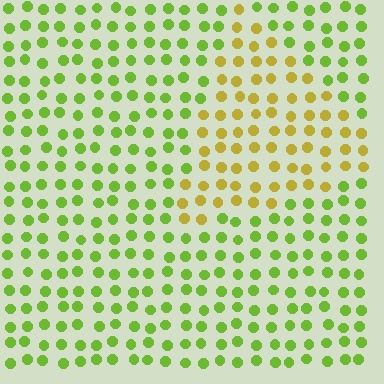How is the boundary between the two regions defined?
The boundary is defined purely by a slight shift in hue (about 41 degrees). Spacing, size, and orientation are identical on both sides.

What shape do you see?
I see a triangle.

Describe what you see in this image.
The image is filled with small lime elements in a uniform arrangement. A triangle-shaped region is visible where the elements are tinted to a slightly different hue, forming a subtle color boundary.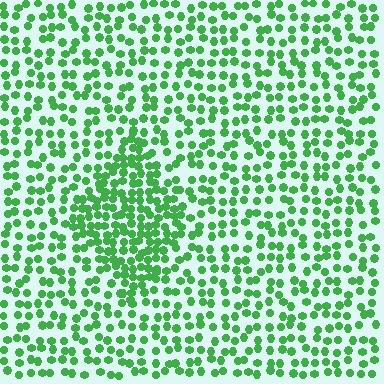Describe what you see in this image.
The image contains small green elements arranged at two different densities. A diamond-shaped region is visible where the elements are more densely packed than the surrounding area.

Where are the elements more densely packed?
The elements are more densely packed inside the diamond boundary.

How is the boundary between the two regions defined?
The boundary is defined by a change in element density (approximately 1.8x ratio). All elements are the same color, size, and shape.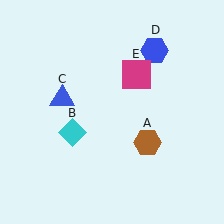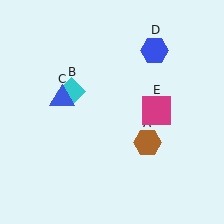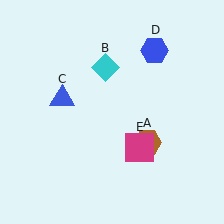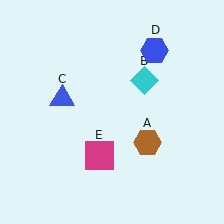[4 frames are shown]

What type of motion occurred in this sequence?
The cyan diamond (object B), magenta square (object E) rotated clockwise around the center of the scene.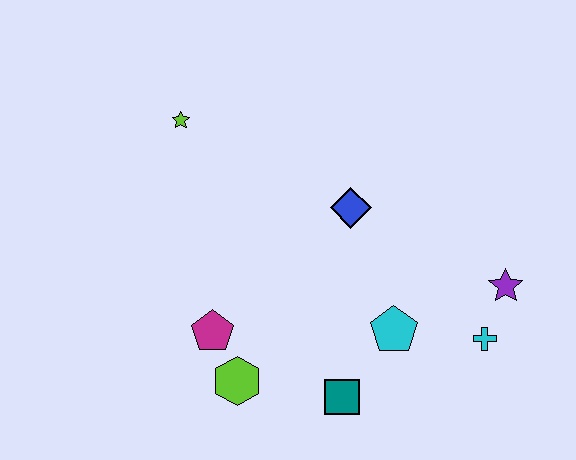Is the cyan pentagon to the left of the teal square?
No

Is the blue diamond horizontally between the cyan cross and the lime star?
Yes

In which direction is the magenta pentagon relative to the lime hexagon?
The magenta pentagon is above the lime hexagon.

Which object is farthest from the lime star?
The cyan cross is farthest from the lime star.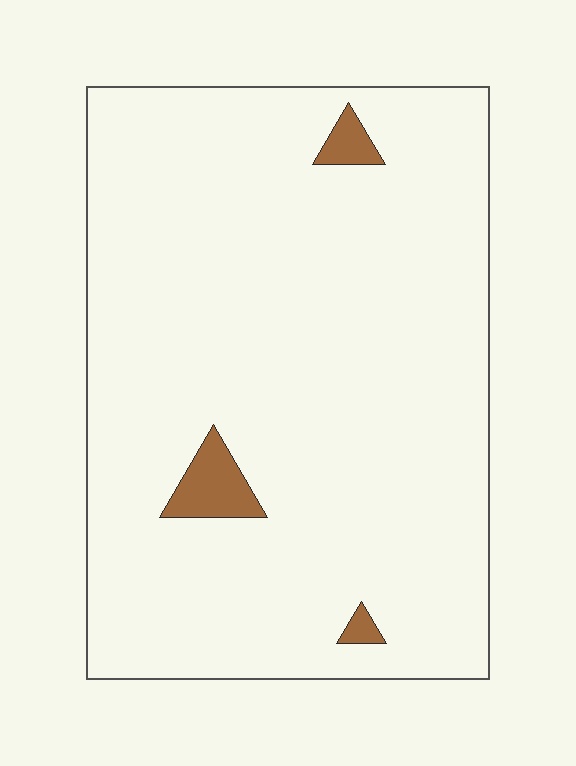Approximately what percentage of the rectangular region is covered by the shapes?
Approximately 5%.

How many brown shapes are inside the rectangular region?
3.